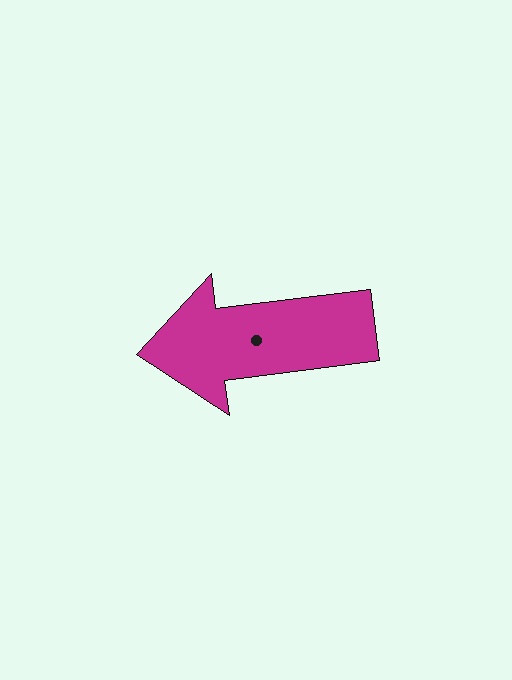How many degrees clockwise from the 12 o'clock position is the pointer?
Approximately 263 degrees.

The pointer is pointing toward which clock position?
Roughly 9 o'clock.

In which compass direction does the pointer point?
West.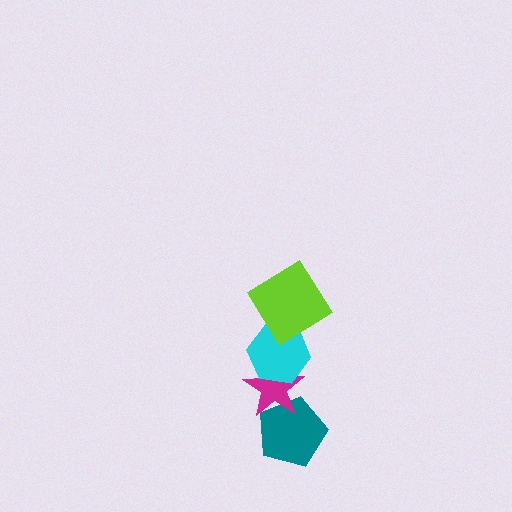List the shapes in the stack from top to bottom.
From top to bottom: the lime diamond, the cyan hexagon, the magenta star, the teal pentagon.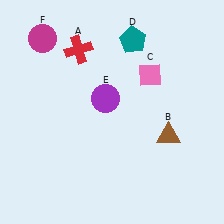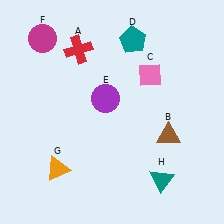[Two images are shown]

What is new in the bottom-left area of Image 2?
An orange triangle (G) was added in the bottom-left area of Image 2.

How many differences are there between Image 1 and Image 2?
There are 2 differences between the two images.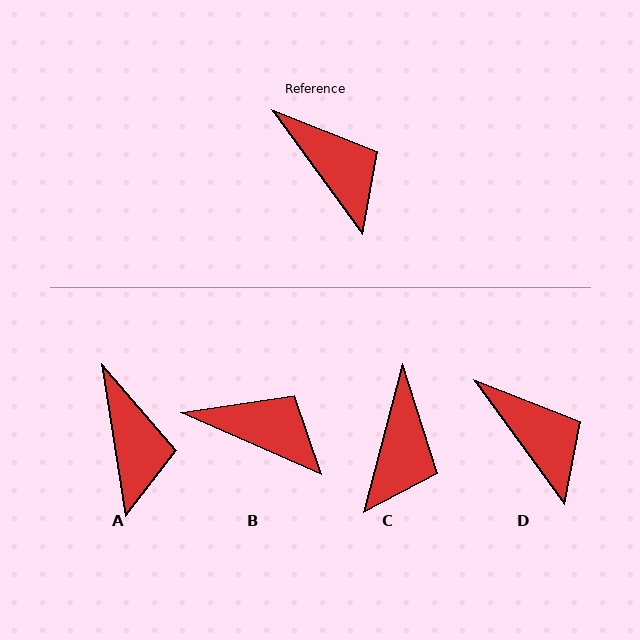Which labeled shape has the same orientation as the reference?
D.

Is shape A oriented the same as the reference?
No, it is off by about 27 degrees.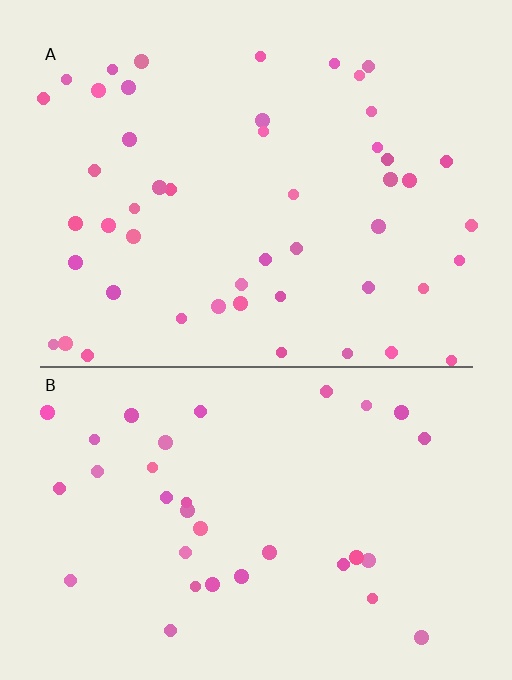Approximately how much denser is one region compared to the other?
Approximately 1.4× — region A over region B.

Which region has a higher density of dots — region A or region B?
A (the top).